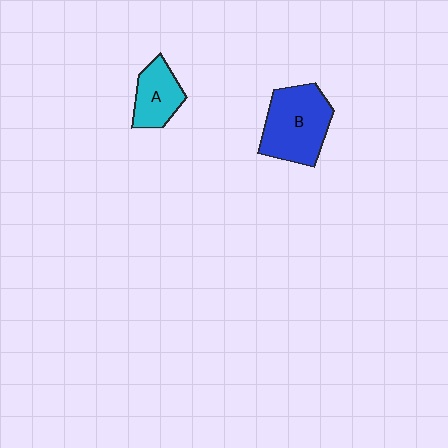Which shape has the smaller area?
Shape A (cyan).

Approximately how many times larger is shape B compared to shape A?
Approximately 1.7 times.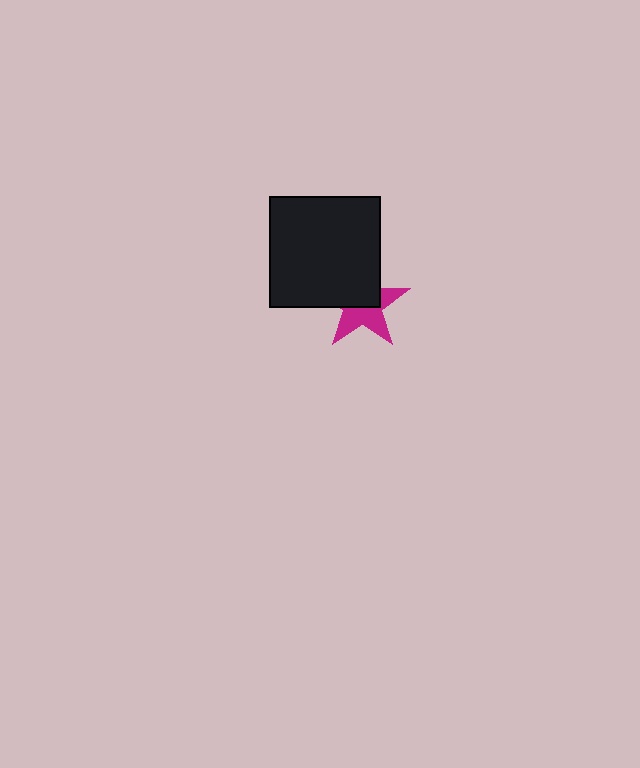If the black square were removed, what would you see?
You would see the complete magenta star.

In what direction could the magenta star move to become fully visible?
The magenta star could move toward the lower-right. That would shift it out from behind the black square entirely.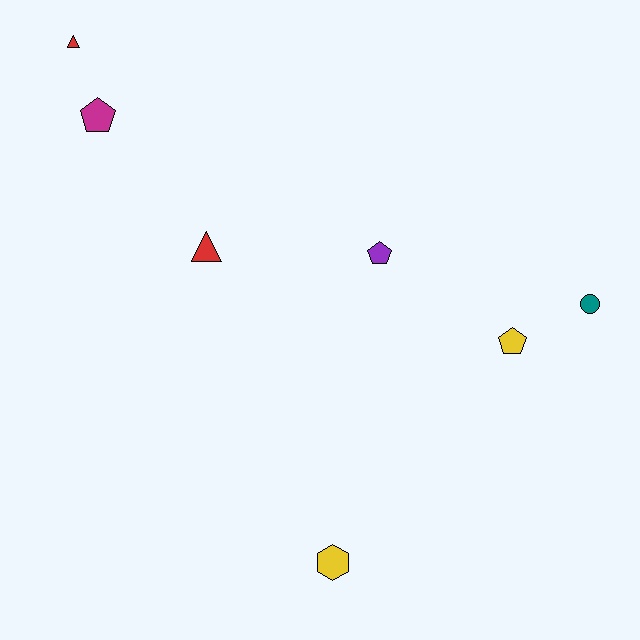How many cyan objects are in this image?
There are no cyan objects.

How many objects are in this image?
There are 7 objects.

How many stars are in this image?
There are no stars.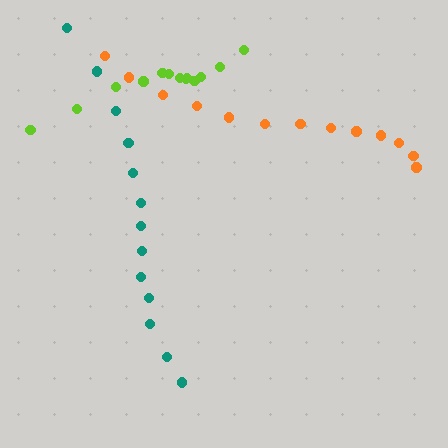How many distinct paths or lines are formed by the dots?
There are 3 distinct paths.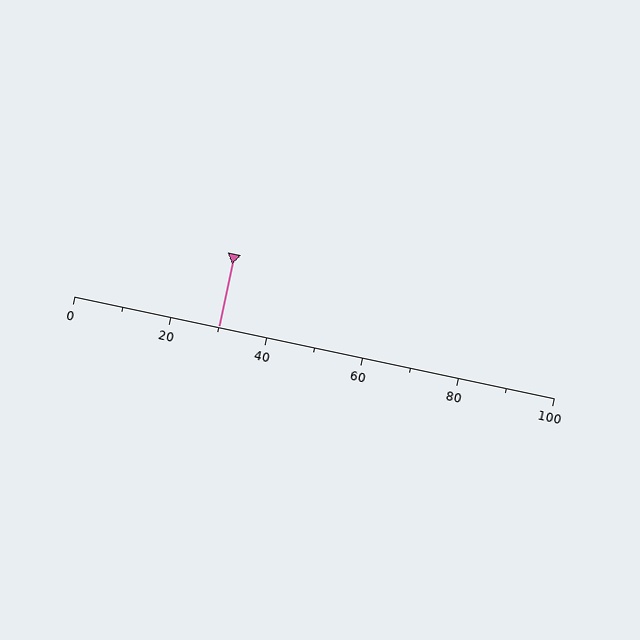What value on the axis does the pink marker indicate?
The marker indicates approximately 30.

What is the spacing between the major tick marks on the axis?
The major ticks are spaced 20 apart.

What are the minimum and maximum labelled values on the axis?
The axis runs from 0 to 100.